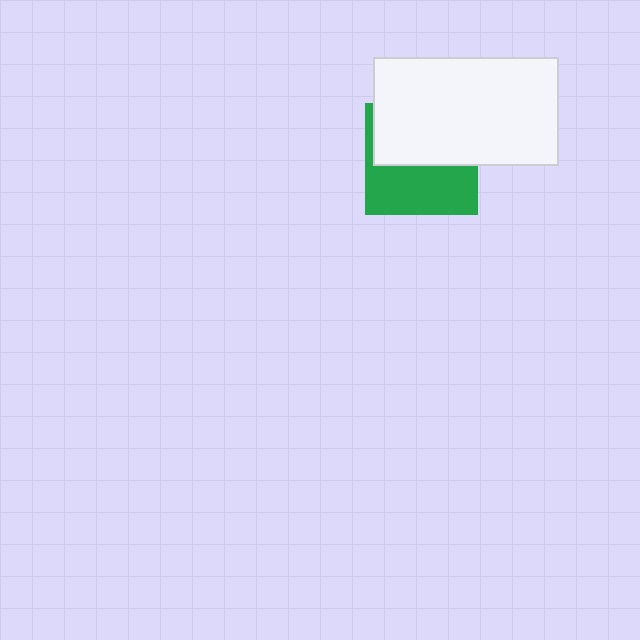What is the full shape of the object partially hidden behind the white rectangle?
The partially hidden object is a green square.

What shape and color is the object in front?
The object in front is a white rectangle.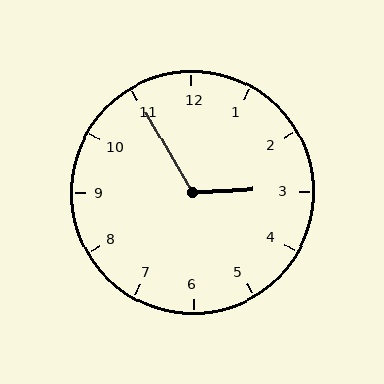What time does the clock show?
2:55.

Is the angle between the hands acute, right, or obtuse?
It is obtuse.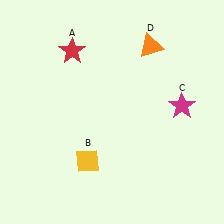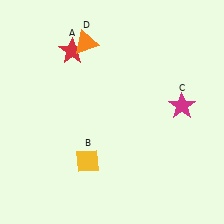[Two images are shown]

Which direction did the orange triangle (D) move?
The orange triangle (D) moved left.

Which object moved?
The orange triangle (D) moved left.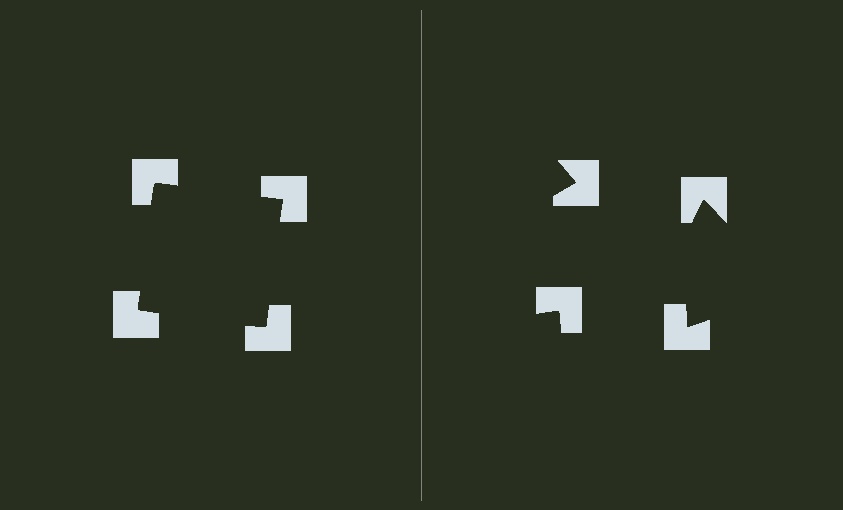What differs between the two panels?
The notched squares are positioned identically on both sides; only the wedge orientations differ. On the left they align to a square; on the right they are misaligned.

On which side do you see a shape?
An illusory square appears on the left side. On the right side the wedge cuts are rotated, so no coherent shape forms.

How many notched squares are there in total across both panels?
8 — 4 on each side.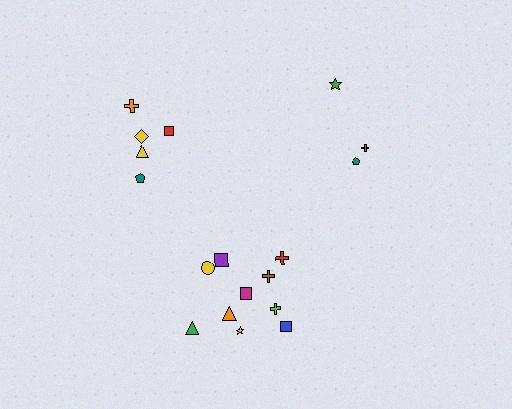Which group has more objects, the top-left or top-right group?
The top-left group.